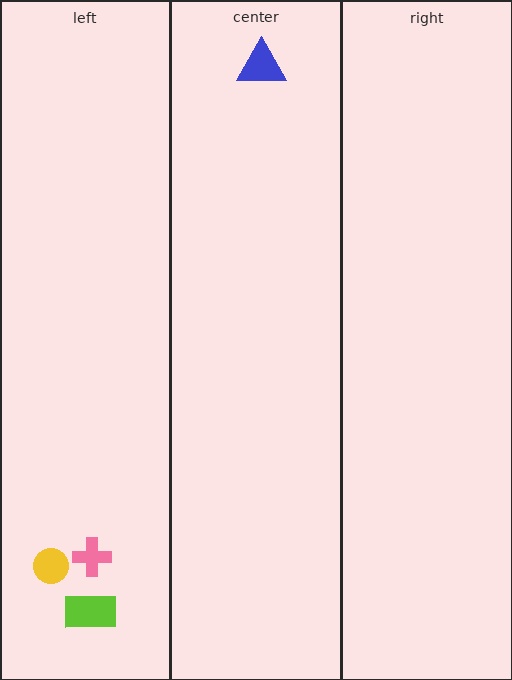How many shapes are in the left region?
3.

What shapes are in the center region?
The blue triangle.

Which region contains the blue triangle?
The center region.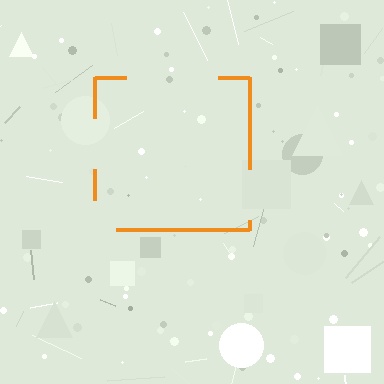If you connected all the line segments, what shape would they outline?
They would outline a square.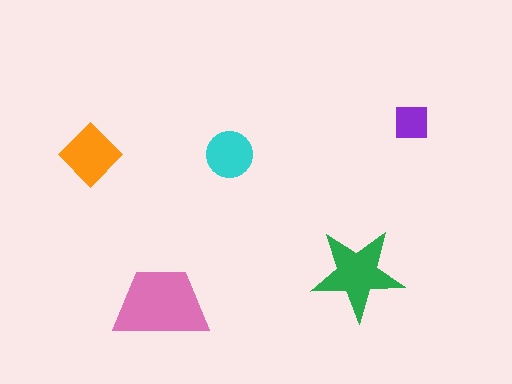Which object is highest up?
The purple square is topmost.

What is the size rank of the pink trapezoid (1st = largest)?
1st.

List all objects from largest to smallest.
The pink trapezoid, the green star, the orange diamond, the cyan circle, the purple square.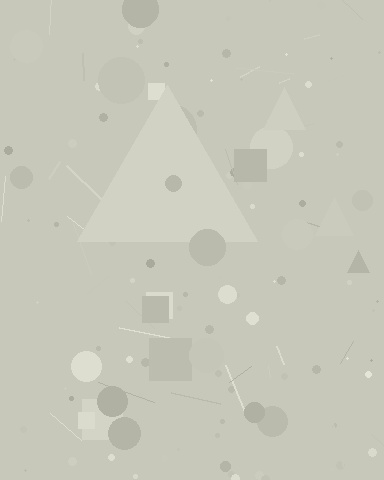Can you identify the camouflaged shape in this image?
The camouflaged shape is a triangle.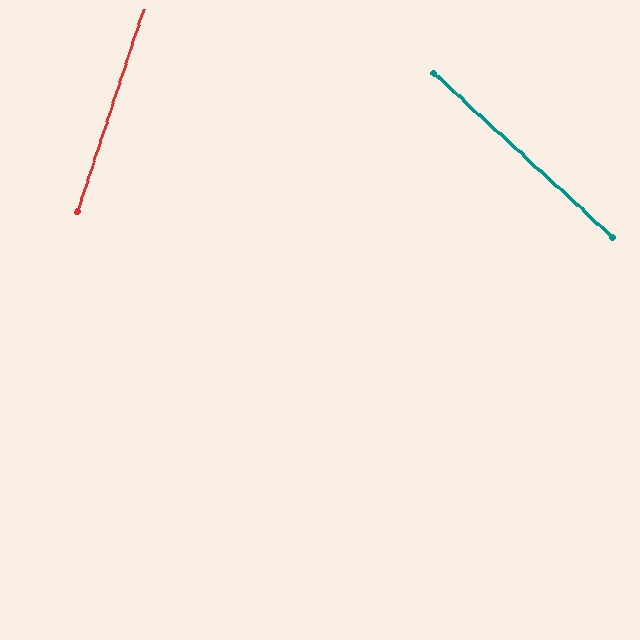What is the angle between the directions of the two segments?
Approximately 65 degrees.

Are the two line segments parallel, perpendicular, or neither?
Neither parallel nor perpendicular — they differ by about 65°.